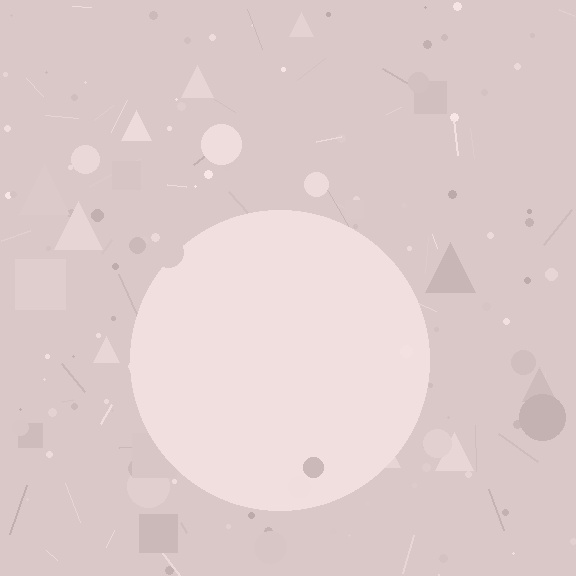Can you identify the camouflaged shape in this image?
The camouflaged shape is a circle.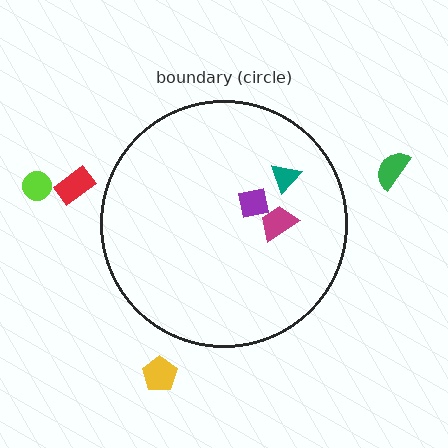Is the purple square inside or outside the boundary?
Inside.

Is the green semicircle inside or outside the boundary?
Outside.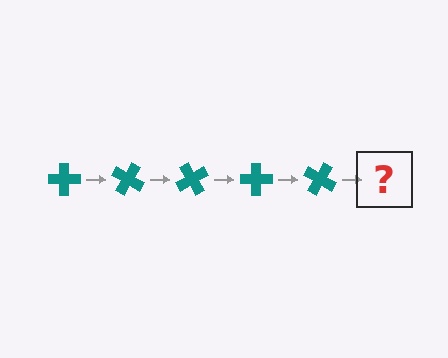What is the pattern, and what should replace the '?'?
The pattern is that the cross rotates 30 degrees each step. The '?' should be a teal cross rotated 150 degrees.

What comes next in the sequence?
The next element should be a teal cross rotated 150 degrees.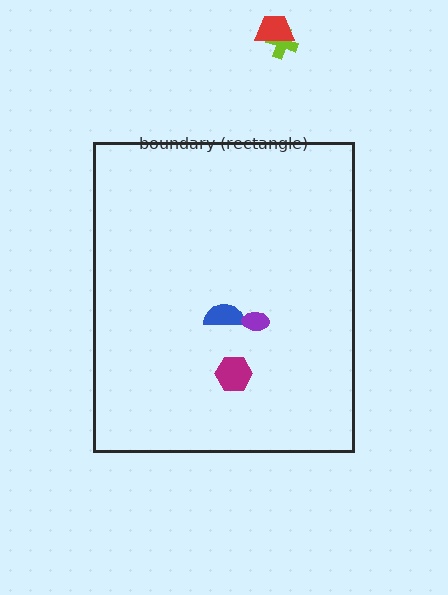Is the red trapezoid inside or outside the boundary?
Outside.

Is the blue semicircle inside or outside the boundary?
Inside.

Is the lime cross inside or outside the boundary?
Outside.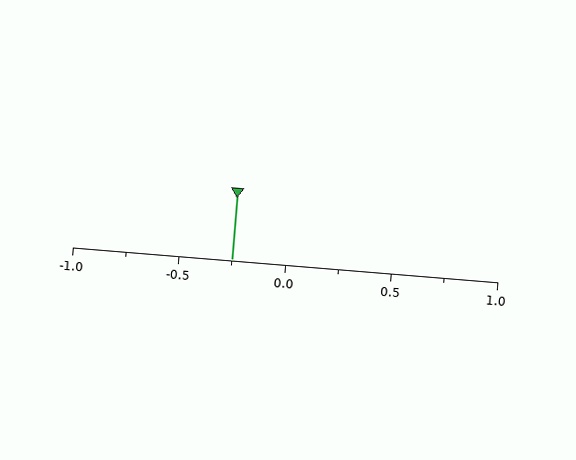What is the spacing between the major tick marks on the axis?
The major ticks are spaced 0.5 apart.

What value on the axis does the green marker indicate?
The marker indicates approximately -0.25.